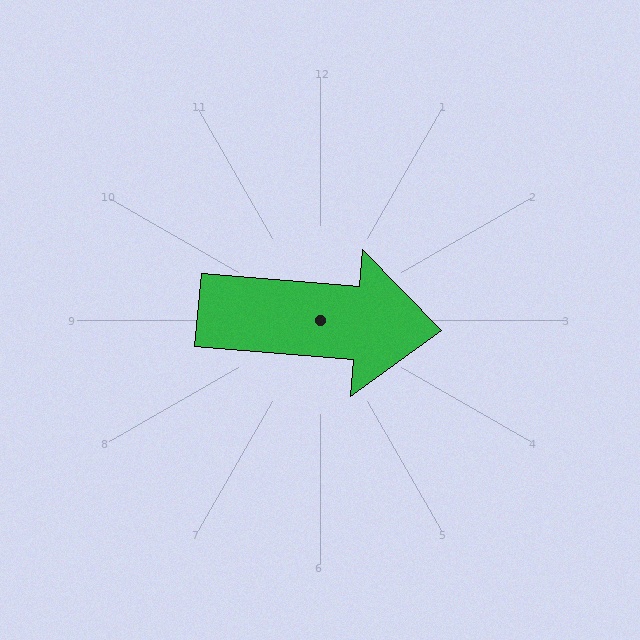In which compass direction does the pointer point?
East.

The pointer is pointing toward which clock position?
Roughly 3 o'clock.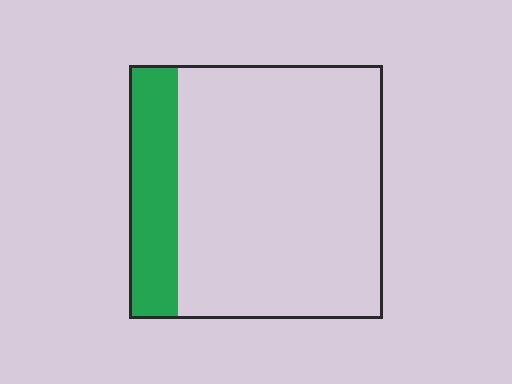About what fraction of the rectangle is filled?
About one fifth (1/5).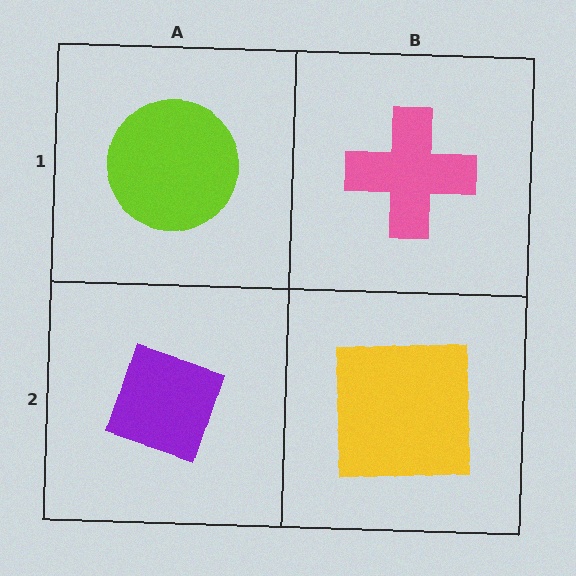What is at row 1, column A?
A lime circle.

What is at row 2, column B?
A yellow square.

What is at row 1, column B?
A pink cross.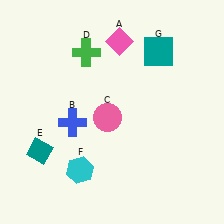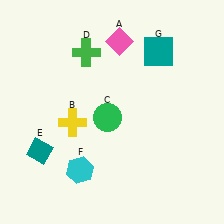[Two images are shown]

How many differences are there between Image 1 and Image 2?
There are 2 differences between the two images.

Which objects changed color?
B changed from blue to yellow. C changed from pink to green.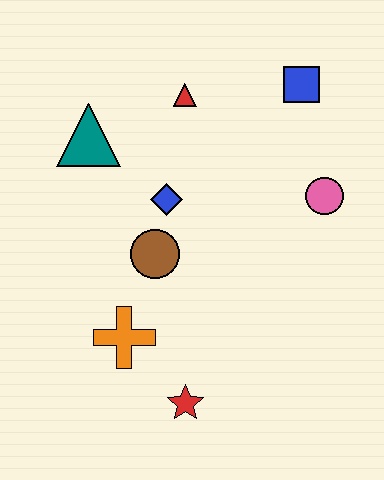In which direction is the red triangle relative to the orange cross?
The red triangle is above the orange cross.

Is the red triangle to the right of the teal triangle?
Yes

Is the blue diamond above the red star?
Yes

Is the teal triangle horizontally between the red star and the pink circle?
No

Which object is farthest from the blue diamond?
The red star is farthest from the blue diamond.